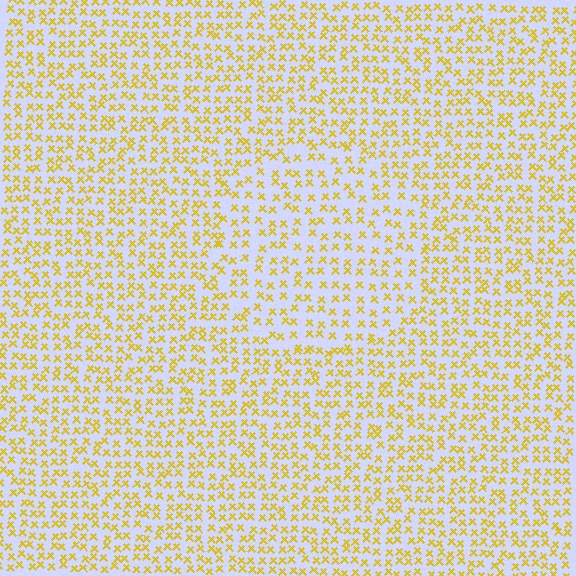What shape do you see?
I see a circle.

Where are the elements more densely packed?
The elements are more densely packed outside the circle boundary.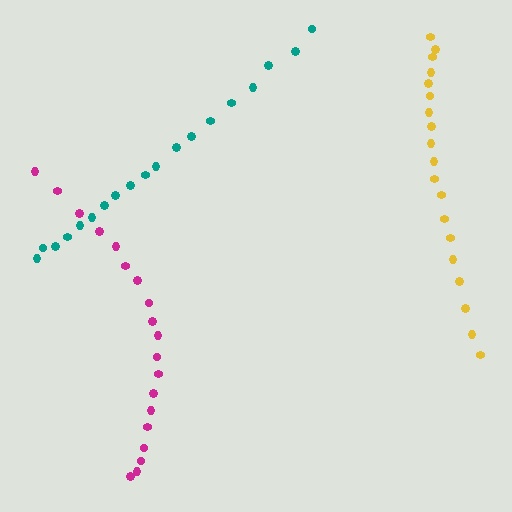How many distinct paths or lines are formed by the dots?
There are 3 distinct paths.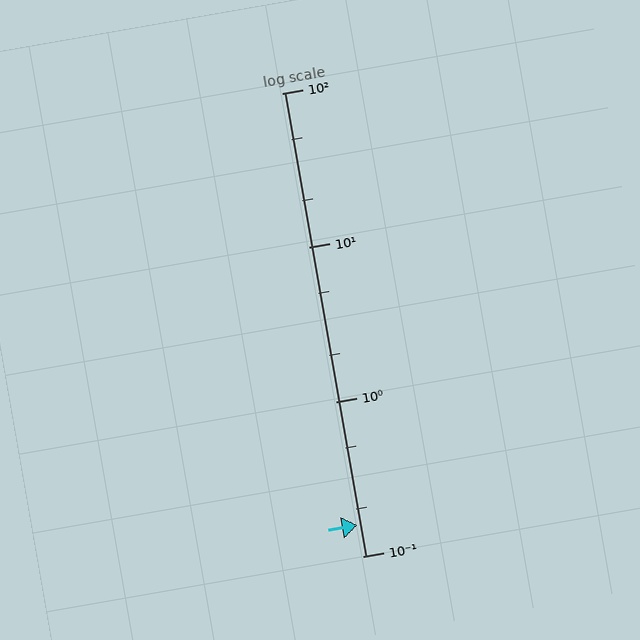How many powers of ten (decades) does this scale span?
The scale spans 3 decades, from 0.1 to 100.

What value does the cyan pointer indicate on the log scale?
The pointer indicates approximately 0.16.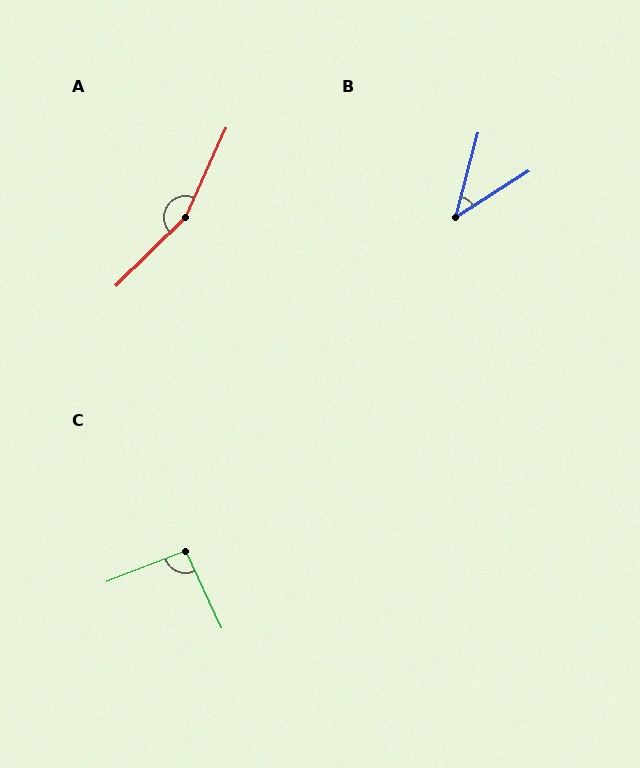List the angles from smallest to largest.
B (43°), C (94°), A (159°).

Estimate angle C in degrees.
Approximately 94 degrees.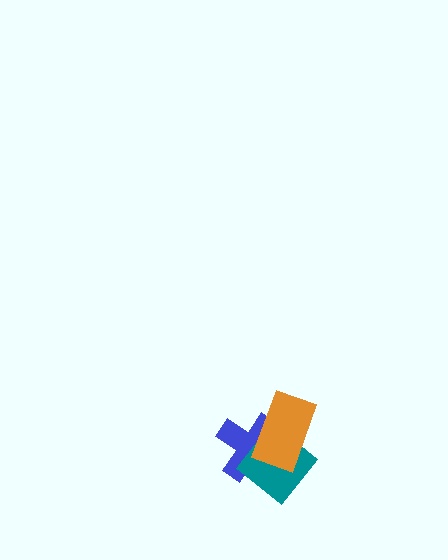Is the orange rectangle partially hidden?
No, no other shape covers it.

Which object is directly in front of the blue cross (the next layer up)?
The teal diamond is directly in front of the blue cross.